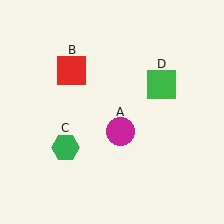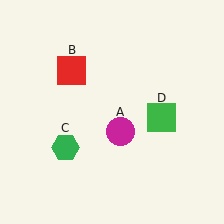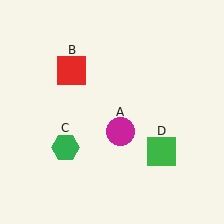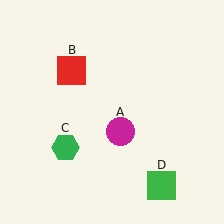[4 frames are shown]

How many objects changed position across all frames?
1 object changed position: green square (object D).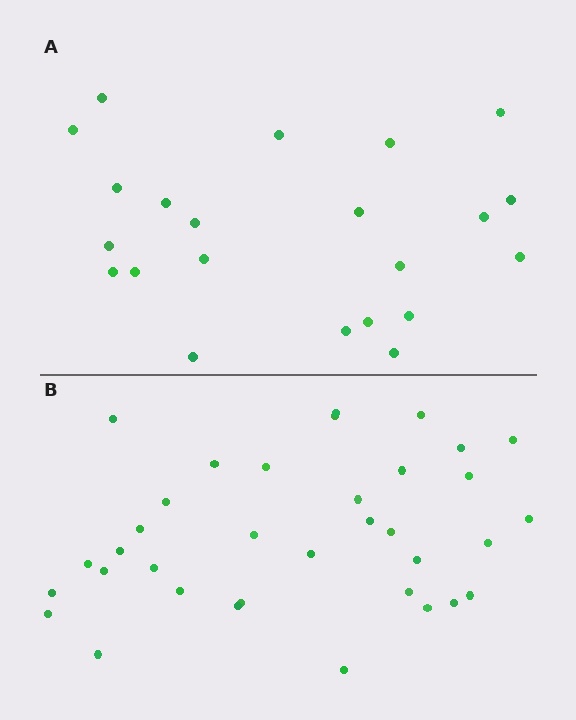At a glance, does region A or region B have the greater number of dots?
Region B (the bottom region) has more dots.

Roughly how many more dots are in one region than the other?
Region B has approximately 15 more dots than region A.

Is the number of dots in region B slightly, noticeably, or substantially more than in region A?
Region B has substantially more. The ratio is roughly 1.6 to 1.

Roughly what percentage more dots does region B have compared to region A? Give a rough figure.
About 60% more.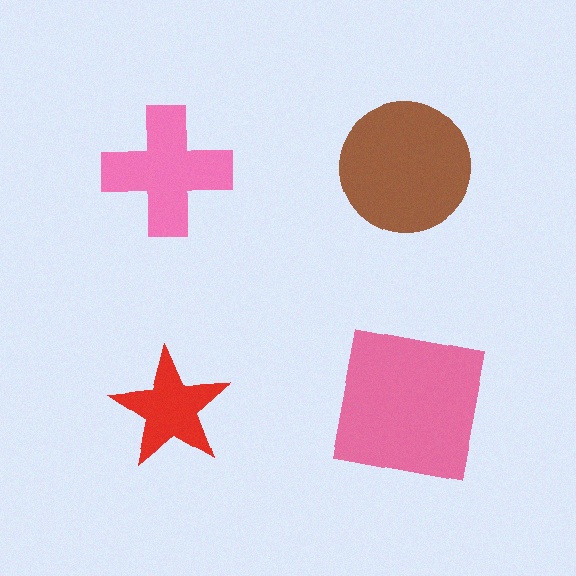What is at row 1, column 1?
A pink cross.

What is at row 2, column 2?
A pink square.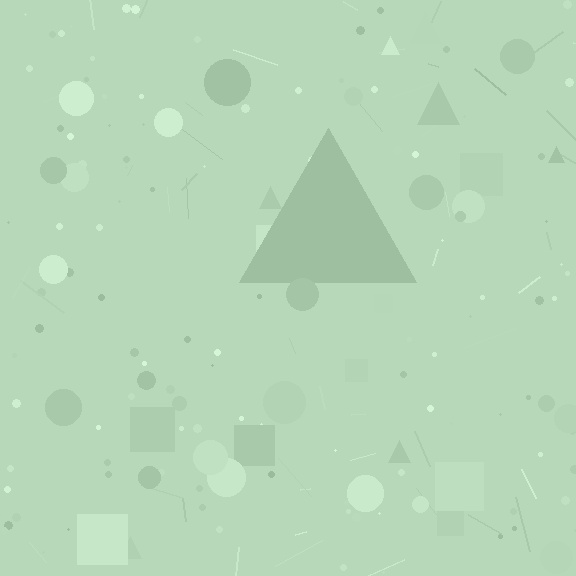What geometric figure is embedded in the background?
A triangle is embedded in the background.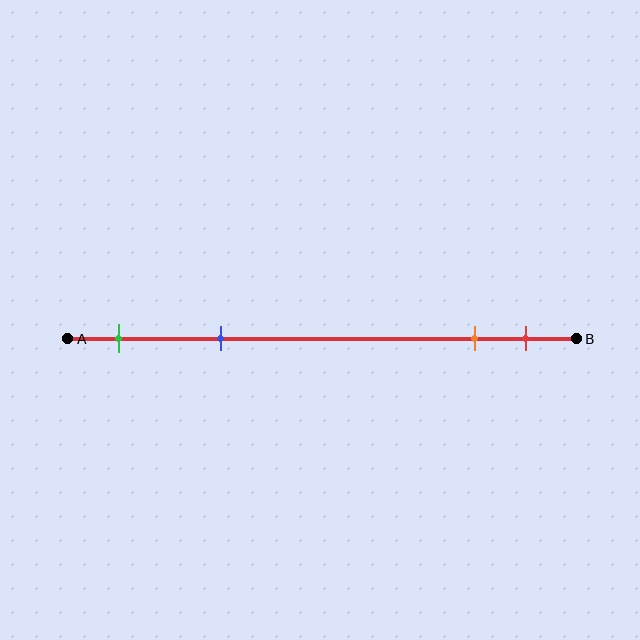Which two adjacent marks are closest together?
The orange and red marks are the closest adjacent pair.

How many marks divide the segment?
There are 4 marks dividing the segment.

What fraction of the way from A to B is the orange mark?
The orange mark is approximately 80% (0.8) of the way from A to B.